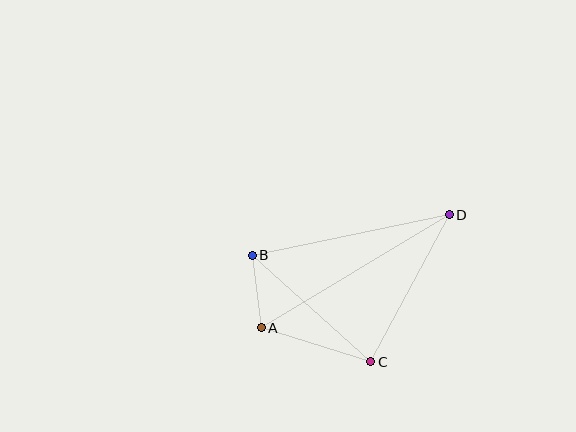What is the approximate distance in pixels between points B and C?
The distance between B and C is approximately 159 pixels.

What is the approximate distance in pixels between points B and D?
The distance between B and D is approximately 201 pixels.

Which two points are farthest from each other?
Points A and D are farthest from each other.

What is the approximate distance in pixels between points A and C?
The distance between A and C is approximately 115 pixels.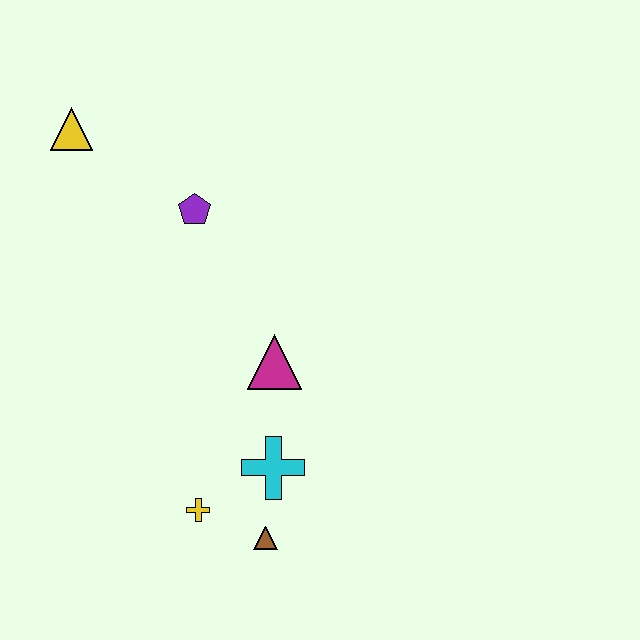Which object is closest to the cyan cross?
The brown triangle is closest to the cyan cross.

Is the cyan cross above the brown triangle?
Yes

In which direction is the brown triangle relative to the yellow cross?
The brown triangle is to the right of the yellow cross.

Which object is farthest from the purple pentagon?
The brown triangle is farthest from the purple pentagon.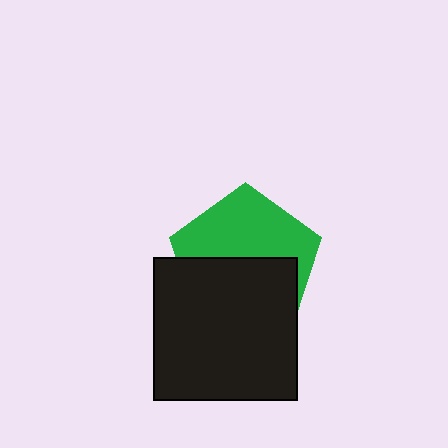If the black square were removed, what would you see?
You would see the complete green pentagon.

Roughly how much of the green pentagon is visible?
About half of it is visible (roughly 50%).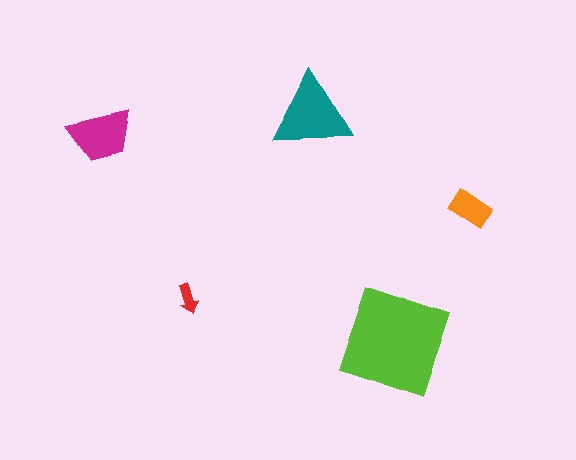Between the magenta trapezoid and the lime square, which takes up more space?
The lime square.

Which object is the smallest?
The red arrow.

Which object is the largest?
The lime square.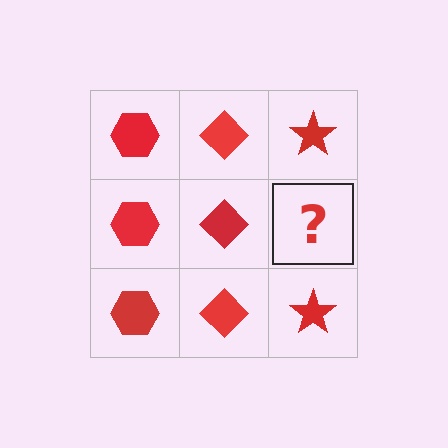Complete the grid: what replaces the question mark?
The question mark should be replaced with a red star.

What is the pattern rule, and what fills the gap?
The rule is that each column has a consistent shape. The gap should be filled with a red star.